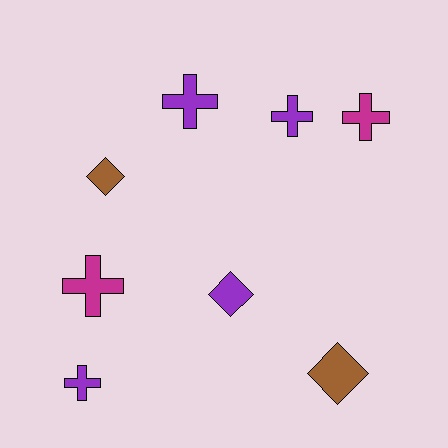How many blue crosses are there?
There are no blue crosses.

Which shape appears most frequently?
Cross, with 5 objects.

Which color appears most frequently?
Purple, with 4 objects.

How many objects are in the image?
There are 8 objects.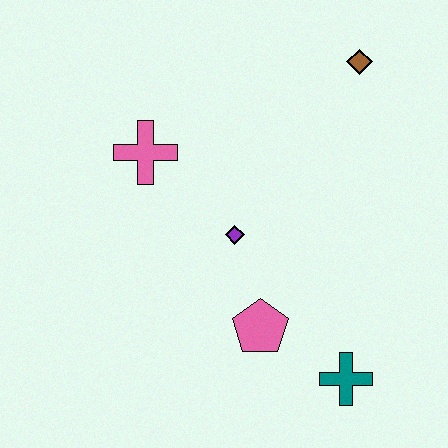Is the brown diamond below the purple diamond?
No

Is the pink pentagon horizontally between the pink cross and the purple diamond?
No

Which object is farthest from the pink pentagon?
The brown diamond is farthest from the pink pentagon.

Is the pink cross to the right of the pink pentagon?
No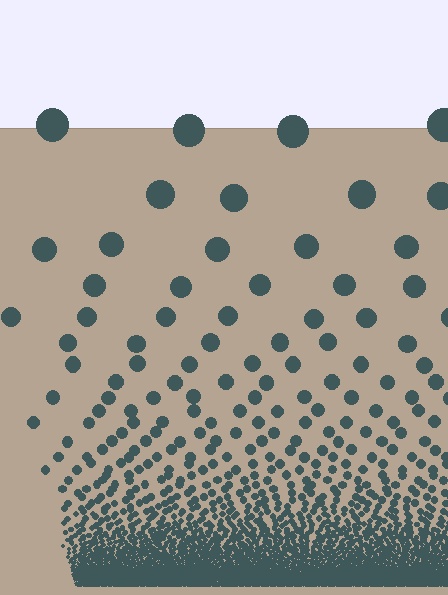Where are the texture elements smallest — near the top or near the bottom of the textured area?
Near the bottom.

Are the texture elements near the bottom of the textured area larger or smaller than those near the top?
Smaller. The gradient is inverted — elements near the bottom are smaller and denser.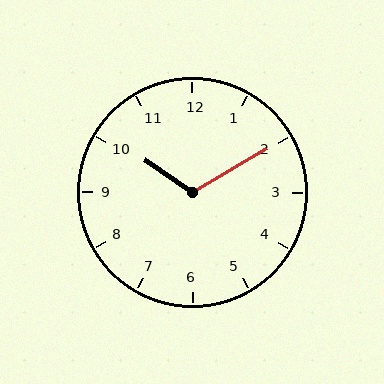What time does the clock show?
10:10.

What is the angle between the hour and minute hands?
Approximately 115 degrees.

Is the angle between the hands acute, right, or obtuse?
It is obtuse.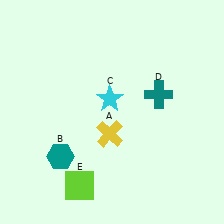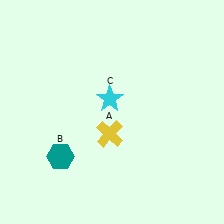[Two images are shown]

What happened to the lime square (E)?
The lime square (E) was removed in Image 2. It was in the bottom-left area of Image 1.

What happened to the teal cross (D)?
The teal cross (D) was removed in Image 2. It was in the top-right area of Image 1.